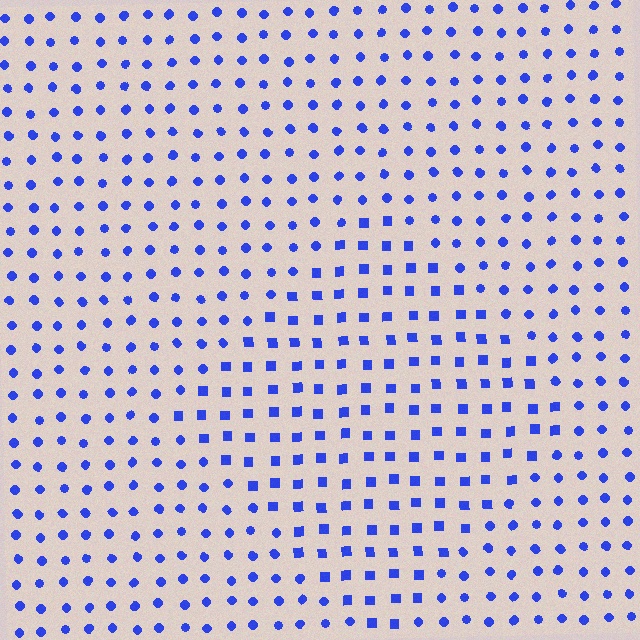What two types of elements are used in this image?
The image uses squares inside the diamond region and circles outside it.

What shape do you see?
I see a diamond.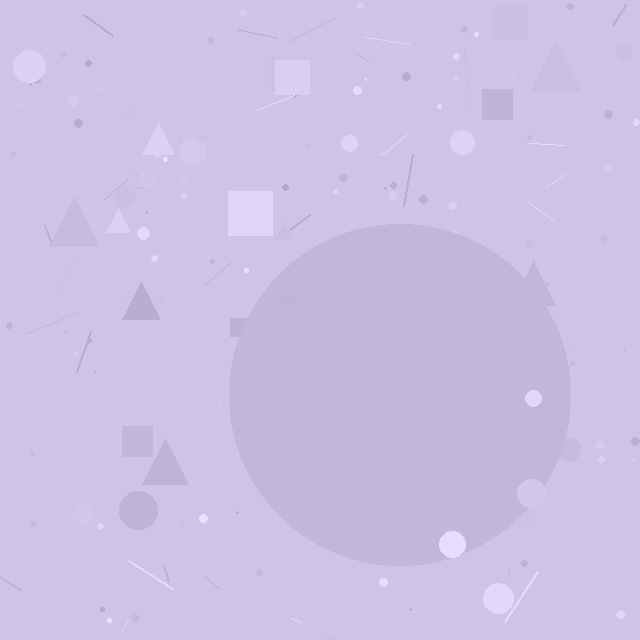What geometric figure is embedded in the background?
A circle is embedded in the background.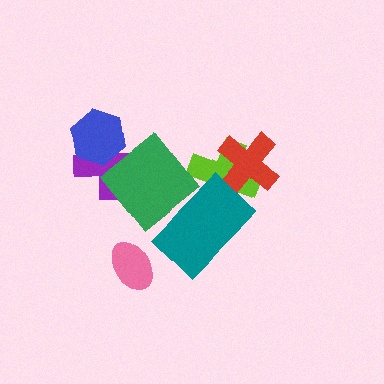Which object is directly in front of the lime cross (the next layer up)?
The green diamond is directly in front of the lime cross.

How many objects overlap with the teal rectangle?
2 objects overlap with the teal rectangle.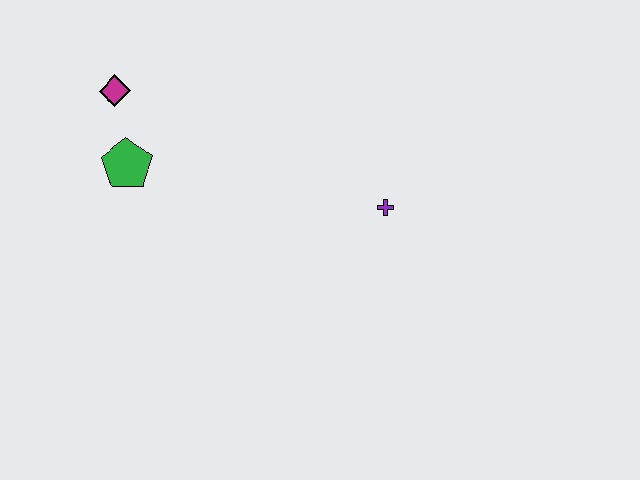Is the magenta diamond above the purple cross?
Yes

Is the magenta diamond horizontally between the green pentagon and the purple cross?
No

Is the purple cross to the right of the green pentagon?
Yes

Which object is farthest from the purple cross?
The magenta diamond is farthest from the purple cross.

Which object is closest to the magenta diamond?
The green pentagon is closest to the magenta diamond.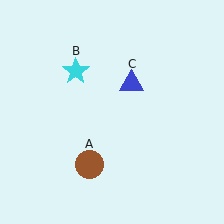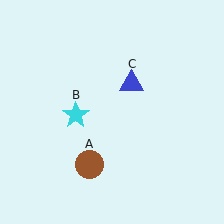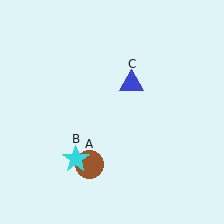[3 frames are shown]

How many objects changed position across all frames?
1 object changed position: cyan star (object B).